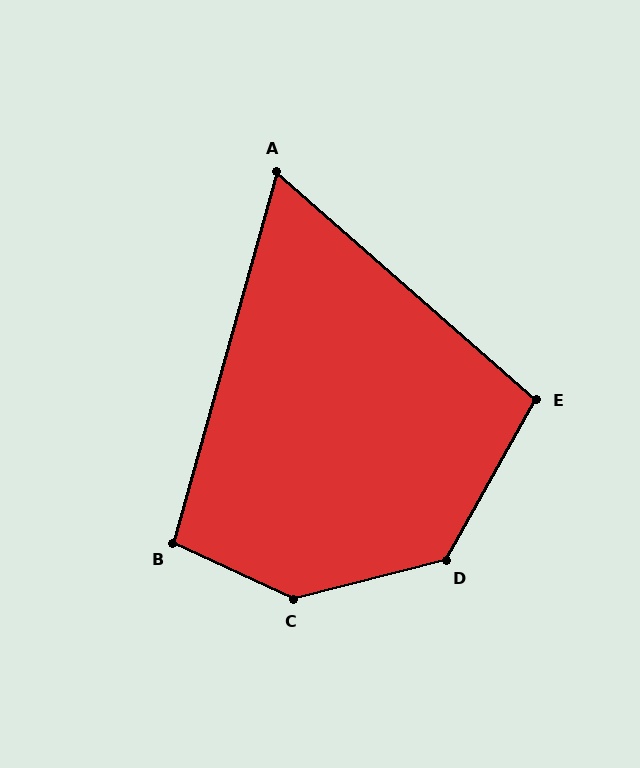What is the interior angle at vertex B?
Approximately 99 degrees (obtuse).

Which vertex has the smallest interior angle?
A, at approximately 64 degrees.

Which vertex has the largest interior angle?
C, at approximately 141 degrees.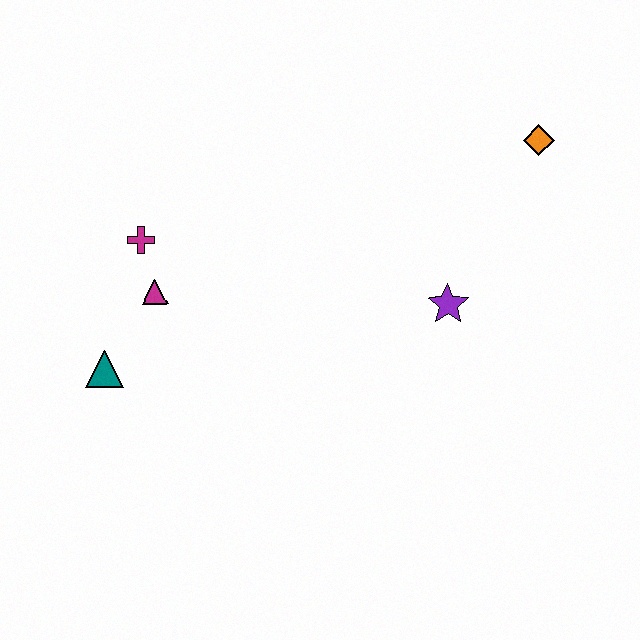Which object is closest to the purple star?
The orange diamond is closest to the purple star.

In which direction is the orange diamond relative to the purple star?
The orange diamond is above the purple star.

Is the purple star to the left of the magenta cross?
No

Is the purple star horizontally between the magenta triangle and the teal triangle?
No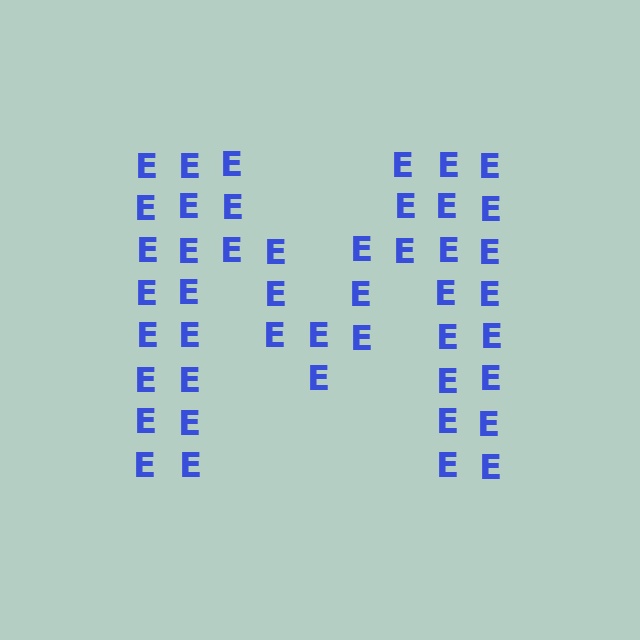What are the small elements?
The small elements are letter E's.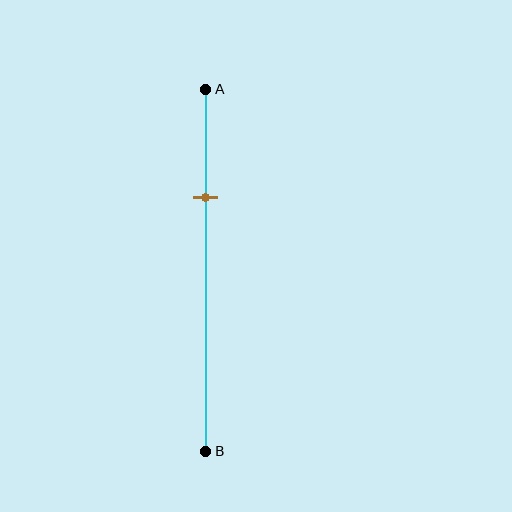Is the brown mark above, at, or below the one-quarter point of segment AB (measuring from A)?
The brown mark is below the one-quarter point of segment AB.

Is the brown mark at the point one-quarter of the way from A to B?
No, the mark is at about 30% from A, not at the 25% one-quarter point.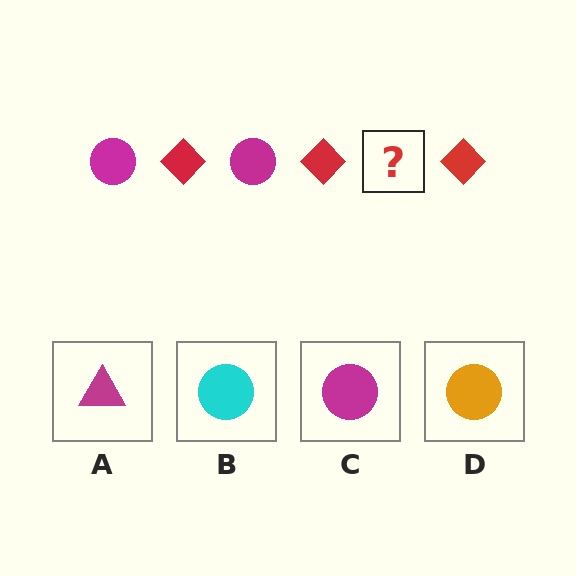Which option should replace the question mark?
Option C.